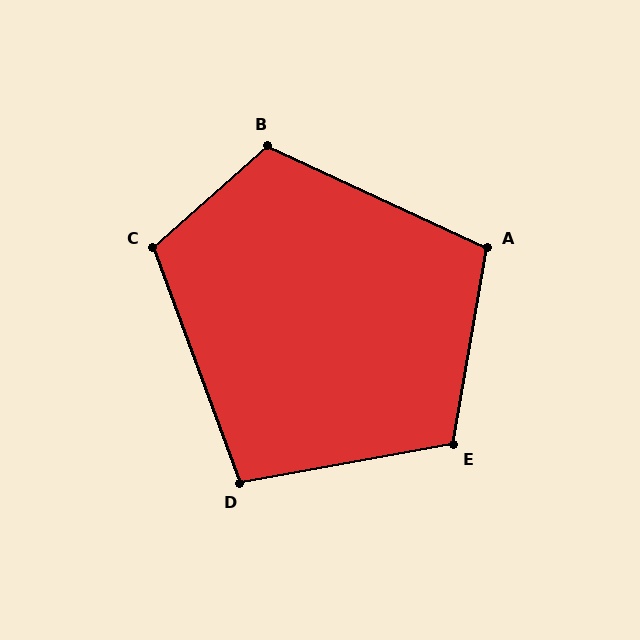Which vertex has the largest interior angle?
B, at approximately 113 degrees.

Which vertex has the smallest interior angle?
D, at approximately 100 degrees.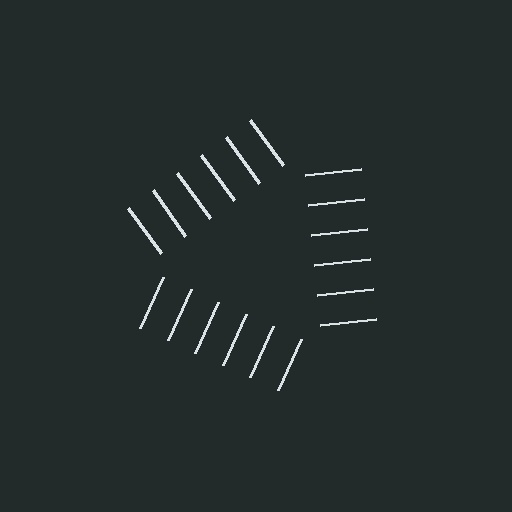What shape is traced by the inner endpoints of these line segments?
An illusory triangle — the line segments terminate on its edges but no continuous stroke is drawn.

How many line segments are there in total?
18 — 6 along each of the 3 edges.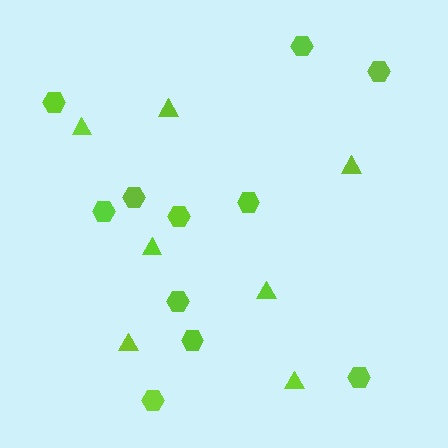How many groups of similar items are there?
There are 2 groups: one group of triangles (7) and one group of hexagons (11).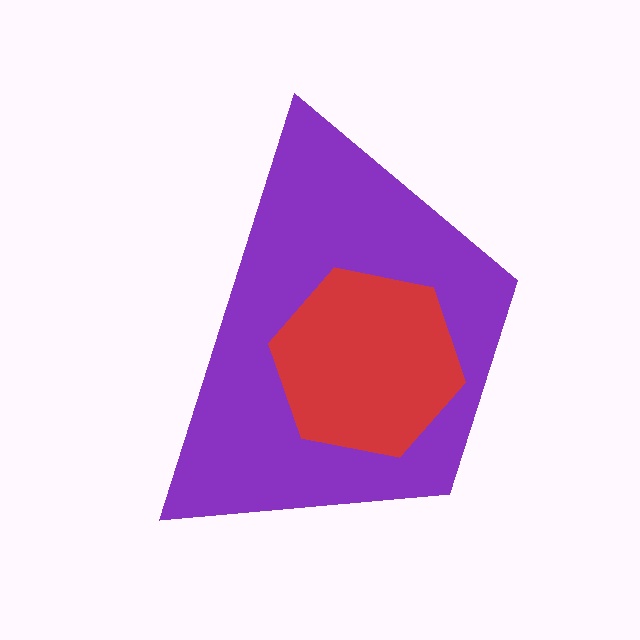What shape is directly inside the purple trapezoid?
The red hexagon.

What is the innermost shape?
The red hexagon.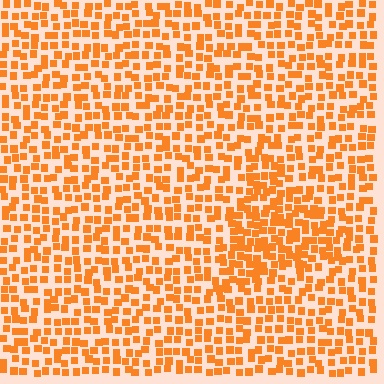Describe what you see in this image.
The image contains small orange elements arranged at two different densities. A triangle-shaped region is visible where the elements are more densely packed than the surrounding area.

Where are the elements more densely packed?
The elements are more densely packed inside the triangle boundary.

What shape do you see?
I see a triangle.